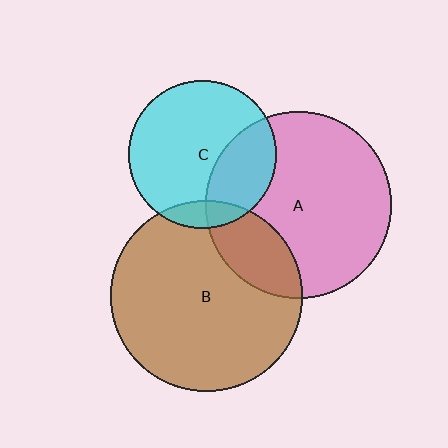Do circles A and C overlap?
Yes.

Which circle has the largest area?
Circle B (brown).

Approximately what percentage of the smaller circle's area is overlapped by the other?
Approximately 30%.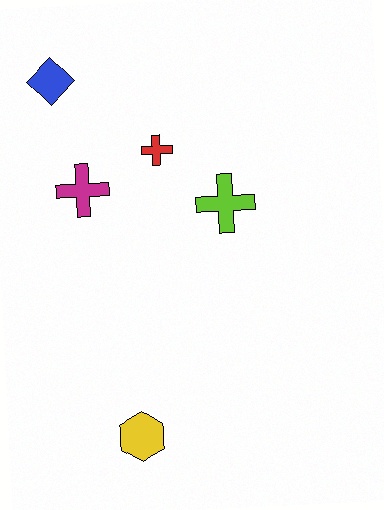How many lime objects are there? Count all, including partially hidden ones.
There is 1 lime object.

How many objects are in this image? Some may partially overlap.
There are 5 objects.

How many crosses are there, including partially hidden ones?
There are 3 crosses.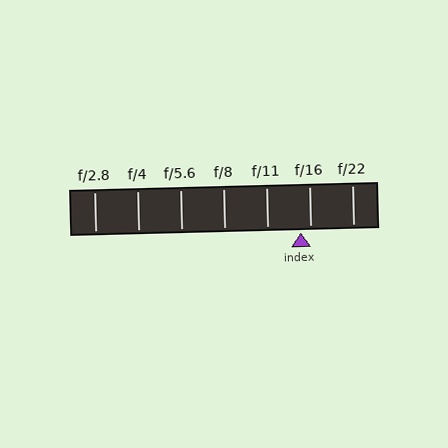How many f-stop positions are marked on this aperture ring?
There are 7 f-stop positions marked.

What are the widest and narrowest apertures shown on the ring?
The widest aperture shown is f/2.8 and the narrowest is f/22.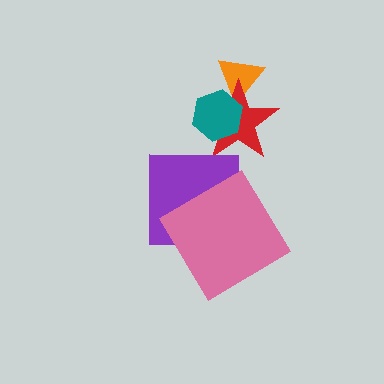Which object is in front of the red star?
The teal hexagon is in front of the red star.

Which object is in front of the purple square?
The pink diamond is in front of the purple square.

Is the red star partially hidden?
Yes, it is partially covered by another shape.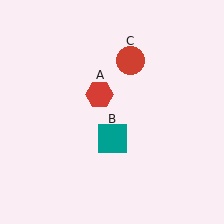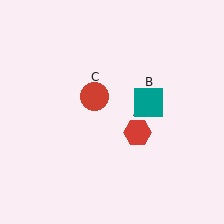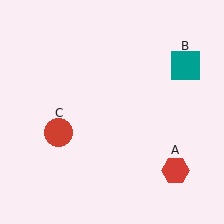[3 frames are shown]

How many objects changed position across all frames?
3 objects changed position: red hexagon (object A), teal square (object B), red circle (object C).